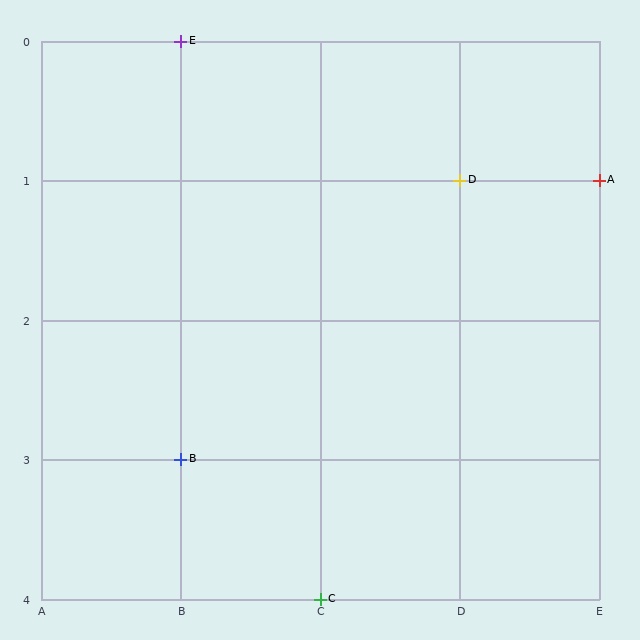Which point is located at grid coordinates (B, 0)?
Point E is at (B, 0).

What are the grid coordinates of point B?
Point B is at grid coordinates (B, 3).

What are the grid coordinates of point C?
Point C is at grid coordinates (C, 4).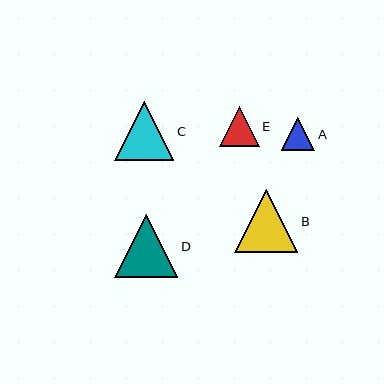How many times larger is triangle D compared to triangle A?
Triangle D is approximately 1.9 times the size of triangle A.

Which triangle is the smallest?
Triangle A is the smallest with a size of approximately 33 pixels.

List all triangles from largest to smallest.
From largest to smallest: B, D, C, E, A.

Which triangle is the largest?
Triangle B is the largest with a size of approximately 63 pixels.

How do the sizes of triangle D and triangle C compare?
Triangle D and triangle C are approximately the same size.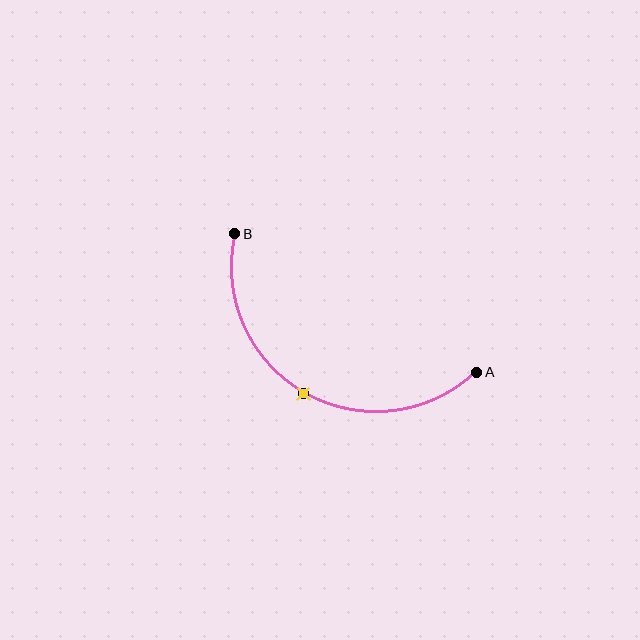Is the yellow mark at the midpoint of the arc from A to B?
Yes. The yellow mark lies on the arc at equal arc-length from both A and B — it is the arc midpoint.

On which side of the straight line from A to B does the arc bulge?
The arc bulges below the straight line connecting A and B.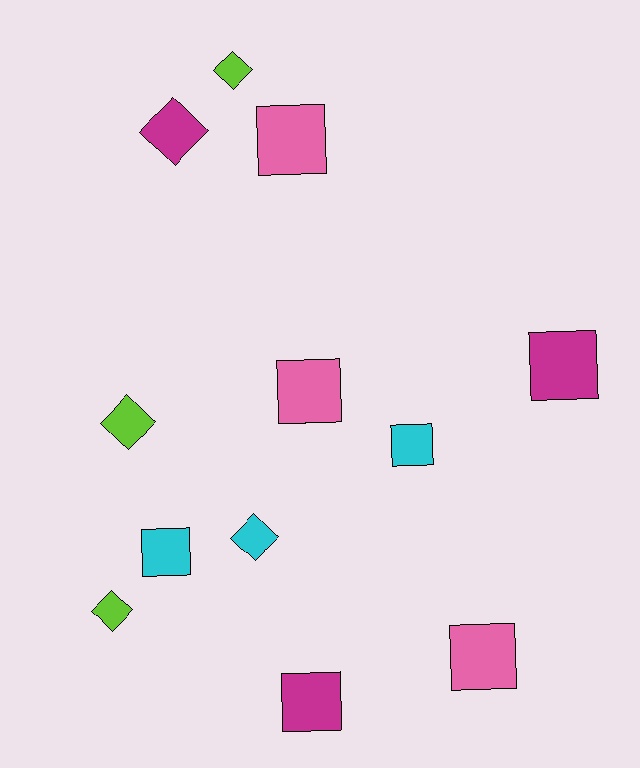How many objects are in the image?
There are 12 objects.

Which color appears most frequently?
Cyan, with 3 objects.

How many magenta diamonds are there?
There is 1 magenta diamond.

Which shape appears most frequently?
Square, with 7 objects.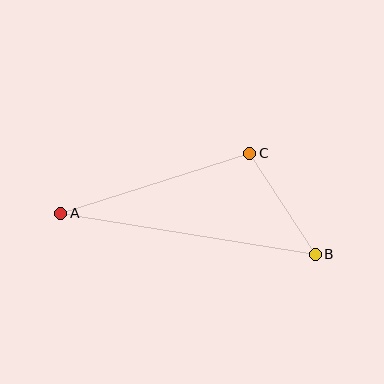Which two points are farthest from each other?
Points A and B are farthest from each other.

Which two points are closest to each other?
Points B and C are closest to each other.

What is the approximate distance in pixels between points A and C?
The distance between A and C is approximately 198 pixels.